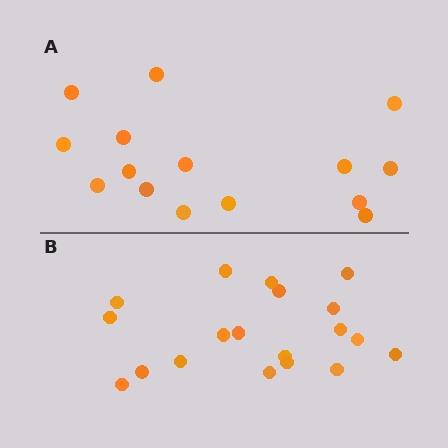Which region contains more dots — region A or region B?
Region B (the bottom region) has more dots.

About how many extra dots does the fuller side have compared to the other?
Region B has about 4 more dots than region A.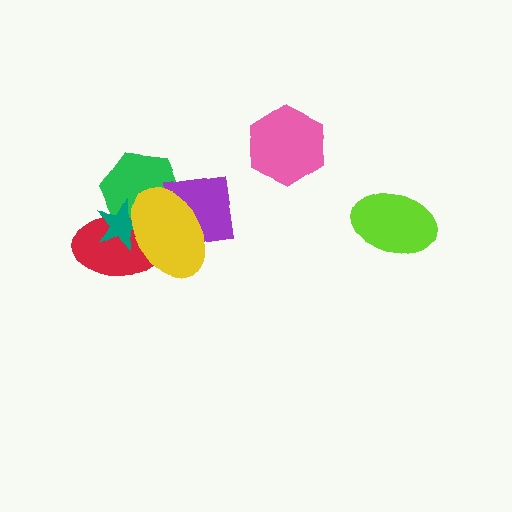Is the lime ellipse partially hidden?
No, no other shape covers it.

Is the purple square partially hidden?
Yes, it is partially covered by another shape.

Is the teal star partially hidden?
Yes, it is partially covered by another shape.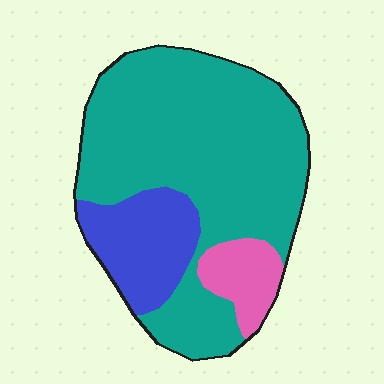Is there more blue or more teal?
Teal.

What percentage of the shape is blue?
Blue covers about 20% of the shape.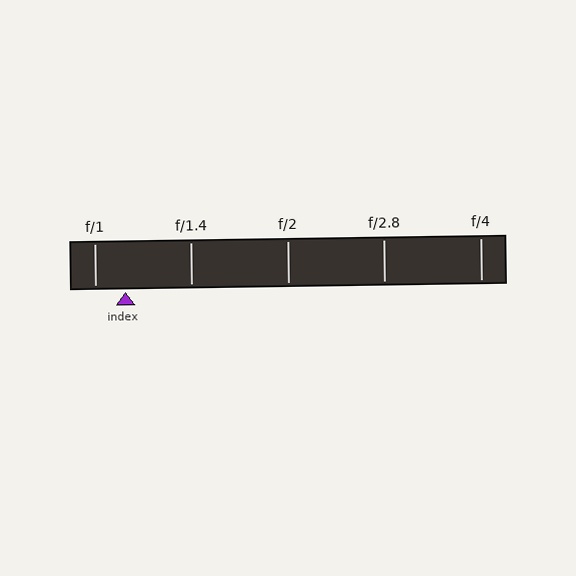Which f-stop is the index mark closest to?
The index mark is closest to f/1.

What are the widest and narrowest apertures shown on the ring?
The widest aperture shown is f/1 and the narrowest is f/4.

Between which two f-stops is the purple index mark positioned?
The index mark is between f/1 and f/1.4.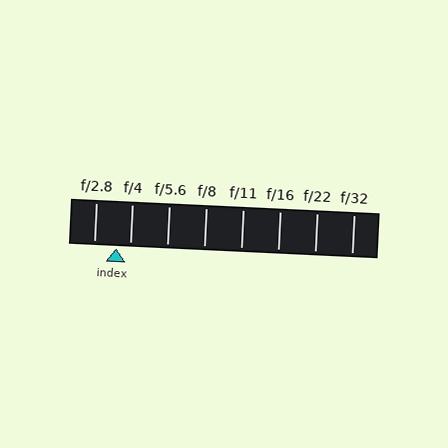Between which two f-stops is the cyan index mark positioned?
The index mark is between f/2.8 and f/4.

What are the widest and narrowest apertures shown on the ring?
The widest aperture shown is f/2.8 and the narrowest is f/32.